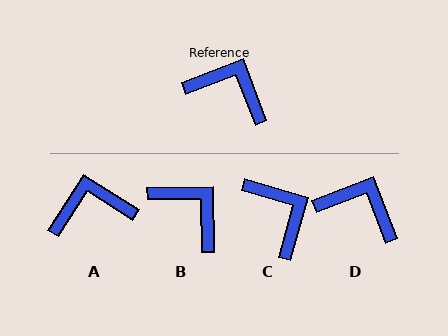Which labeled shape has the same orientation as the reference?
D.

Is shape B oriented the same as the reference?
No, it is off by about 20 degrees.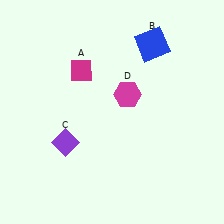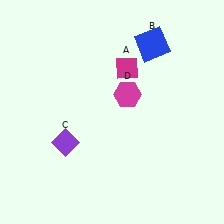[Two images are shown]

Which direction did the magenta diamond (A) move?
The magenta diamond (A) moved right.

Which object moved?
The magenta diamond (A) moved right.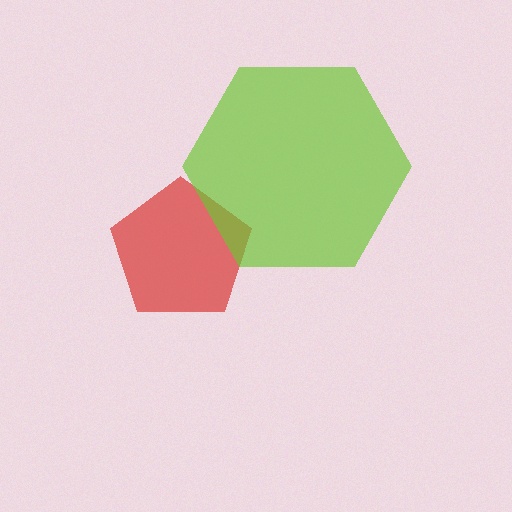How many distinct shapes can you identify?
There are 2 distinct shapes: a red pentagon, a lime hexagon.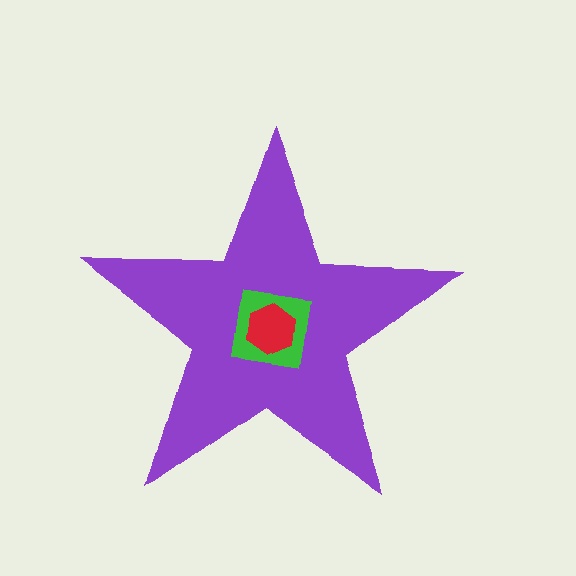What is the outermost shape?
The purple star.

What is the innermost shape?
The red hexagon.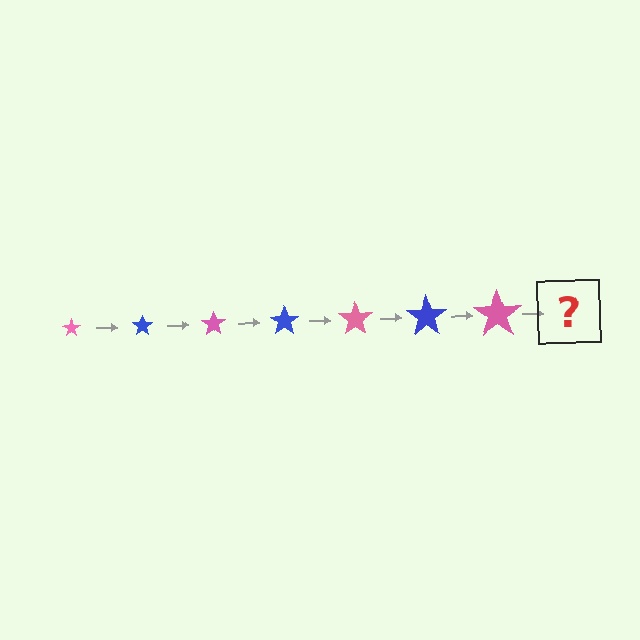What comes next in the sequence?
The next element should be a blue star, larger than the previous one.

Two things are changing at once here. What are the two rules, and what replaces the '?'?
The two rules are that the star grows larger each step and the color cycles through pink and blue. The '?' should be a blue star, larger than the previous one.